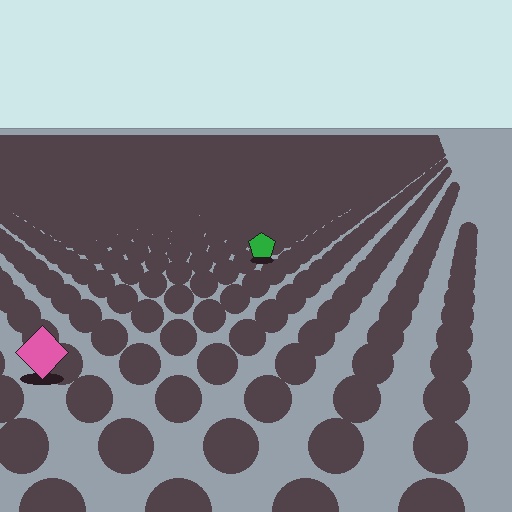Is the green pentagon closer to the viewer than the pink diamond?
No. The pink diamond is closer — you can tell from the texture gradient: the ground texture is coarser near it.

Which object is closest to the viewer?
The pink diamond is closest. The texture marks near it are larger and more spread out.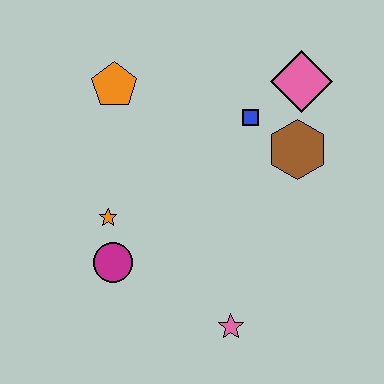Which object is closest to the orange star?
The magenta circle is closest to the orange star.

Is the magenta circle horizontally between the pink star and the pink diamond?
No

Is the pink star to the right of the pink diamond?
No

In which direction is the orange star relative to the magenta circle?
The orange star is above the magenta circle.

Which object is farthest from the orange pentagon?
The pink star is farthest from the orange pentagon.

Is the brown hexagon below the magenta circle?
No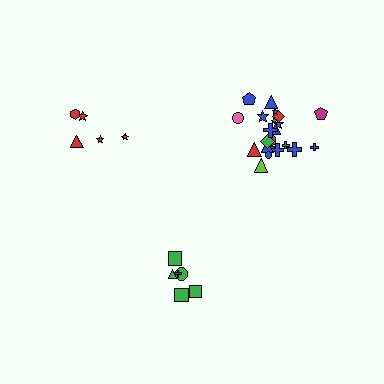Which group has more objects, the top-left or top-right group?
The top-right group.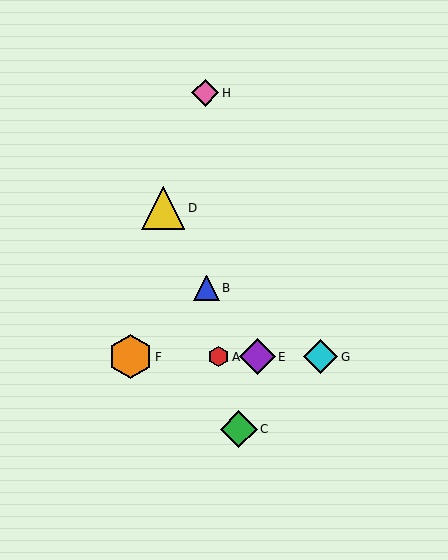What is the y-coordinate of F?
Object F is at y≈357.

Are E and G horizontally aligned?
Yes, both are at y≈357.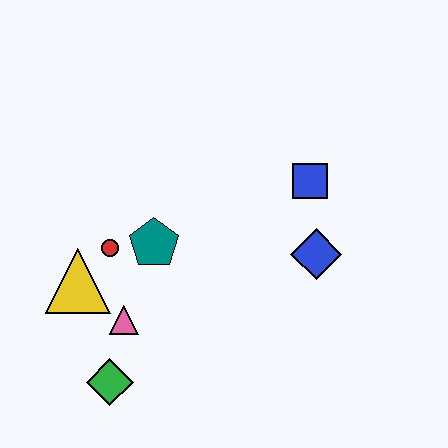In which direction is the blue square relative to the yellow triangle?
The blue square is to the right of the yellow triangle.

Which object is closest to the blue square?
The blue diamond is closest to the blue square.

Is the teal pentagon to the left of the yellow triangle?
No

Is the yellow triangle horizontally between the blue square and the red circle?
No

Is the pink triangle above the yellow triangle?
No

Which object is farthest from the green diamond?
The blue square is farthest from the green diamond.